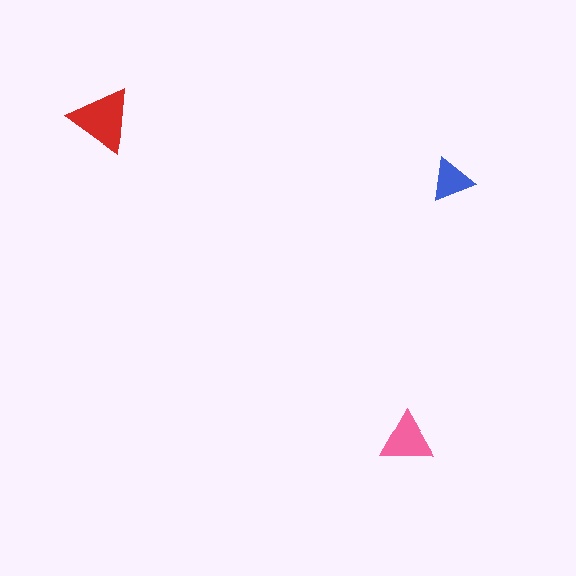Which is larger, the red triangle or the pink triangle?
The red one.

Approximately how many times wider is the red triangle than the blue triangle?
About 1.5 times wider.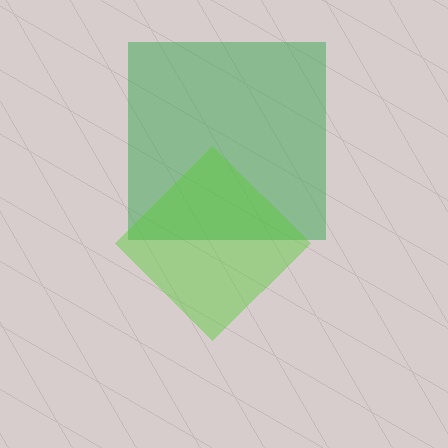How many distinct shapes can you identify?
There are 2 distinct shapes: a green square, a lime diamond.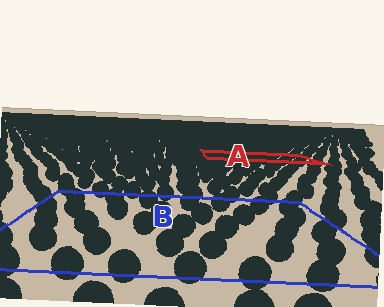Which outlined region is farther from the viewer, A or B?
Region A is farther from the viewer — the texture elements inside it appear smaller and more densely packed.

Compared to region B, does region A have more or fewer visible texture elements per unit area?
Region A has more texture elements per unit area — they are packed more densely because it is farther away.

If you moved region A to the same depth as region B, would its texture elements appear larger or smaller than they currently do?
They would appear larger. At a closer depth, the same texture elements are projected at a bigger on-screen size.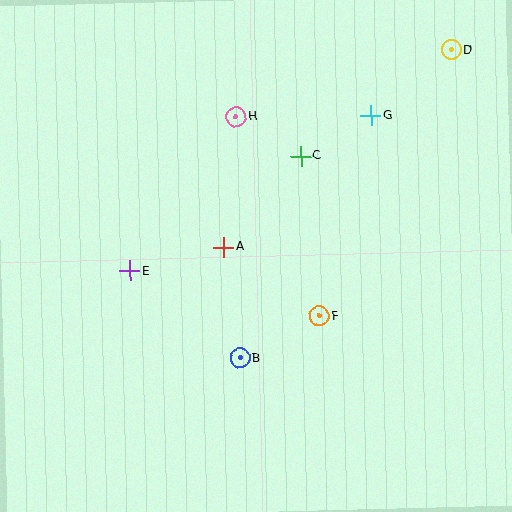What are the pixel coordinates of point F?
Point F is at (319, 316).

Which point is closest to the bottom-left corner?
Point E is closest to the bottom-left corner.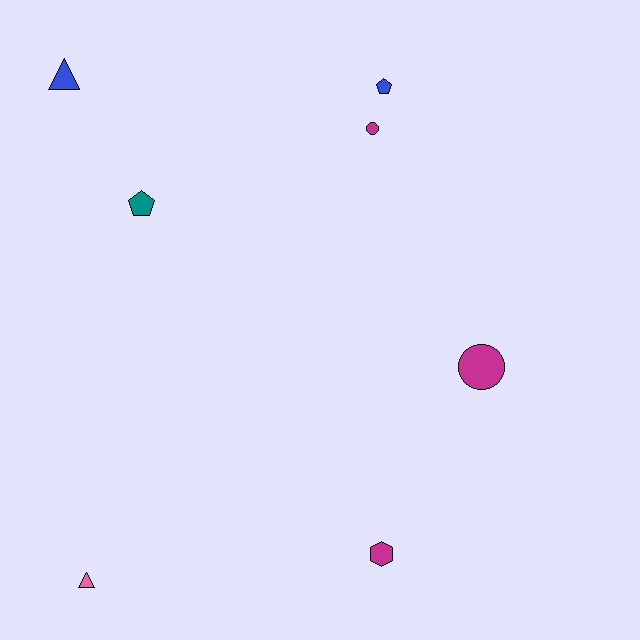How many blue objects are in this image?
There are 2 blue objects.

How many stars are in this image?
There are no stars.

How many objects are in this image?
There are 7 objects.